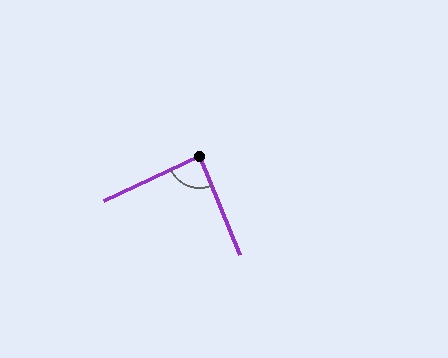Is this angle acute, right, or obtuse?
It is approximately a right angle.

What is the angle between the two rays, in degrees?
Approximately 87 degrees.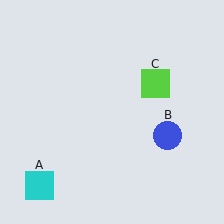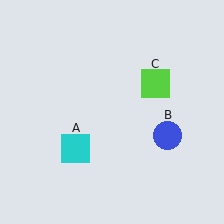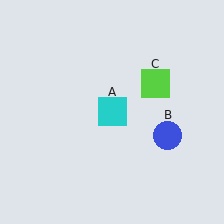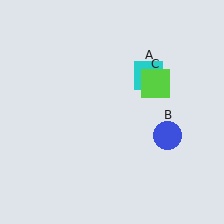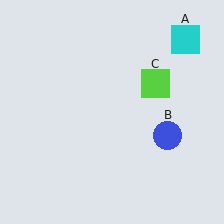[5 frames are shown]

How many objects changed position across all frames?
1 object changed position: cyan square (object A).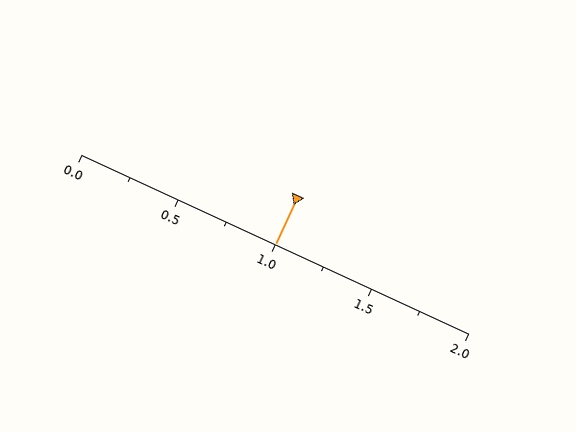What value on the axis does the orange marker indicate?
The marker indicates approximately 1.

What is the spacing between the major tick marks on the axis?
The major ticks are spaced 0.5 apart.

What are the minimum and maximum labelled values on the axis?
The axis runs from 0.0 to 2.0.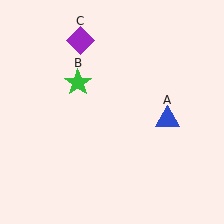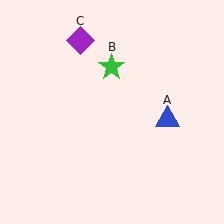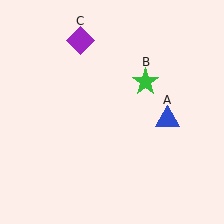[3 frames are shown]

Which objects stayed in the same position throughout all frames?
Blue triangle (object A) and purple diamond (object C) remained stationary.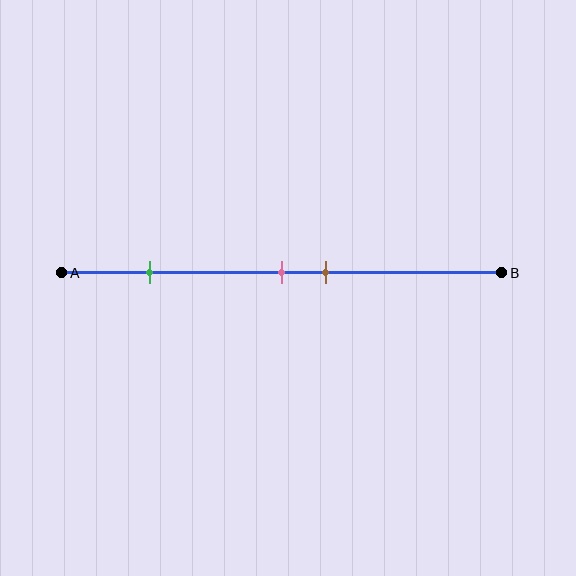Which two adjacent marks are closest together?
The pink and brown marks are the closest adjacent pair.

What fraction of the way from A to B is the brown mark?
The brown mark is approximately 60% (0.6) of the way from A to B.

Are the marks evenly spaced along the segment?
No, the marks are not evenly spaced.